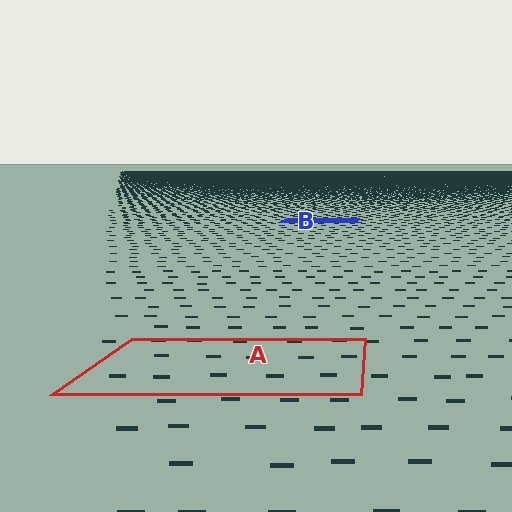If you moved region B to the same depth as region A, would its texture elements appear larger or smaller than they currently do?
They would appear larger. At a closer depth, the same texture elements are projected at a bigger on-screen size.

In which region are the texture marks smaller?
The texture marks are smaller in region B, because it is farther away.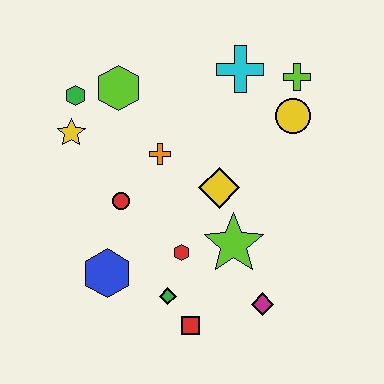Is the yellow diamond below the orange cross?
Yes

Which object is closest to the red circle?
The orange cross is closest to the red circle.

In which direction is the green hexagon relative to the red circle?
The green hexagon is above the red circle.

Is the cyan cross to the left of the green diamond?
No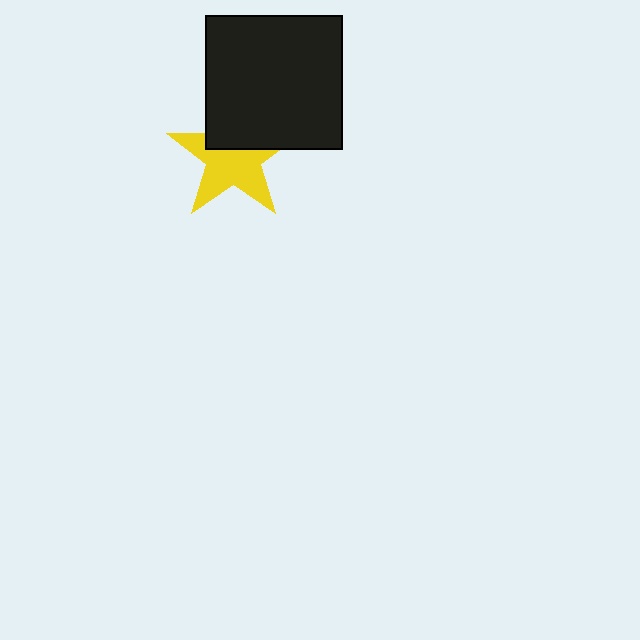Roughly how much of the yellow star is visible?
About half of it is visible (roughly 63%).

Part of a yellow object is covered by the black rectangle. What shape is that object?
It is a star.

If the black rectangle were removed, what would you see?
You would see the complete yellow star.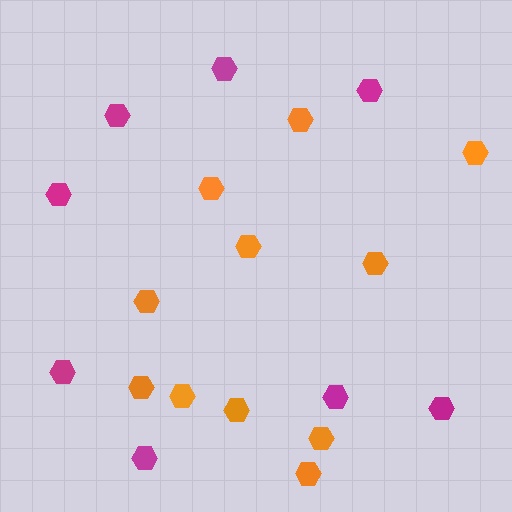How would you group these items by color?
There are 2 groups: one group of magenta hexagons (8) and one group of orange hexagons (11).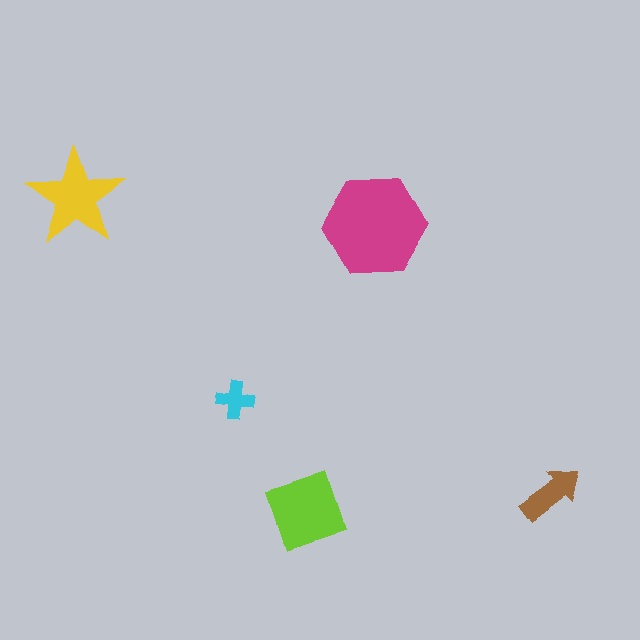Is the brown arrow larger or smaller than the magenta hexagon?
Smaller.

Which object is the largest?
The magenta hexagon.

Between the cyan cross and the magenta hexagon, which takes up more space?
The magenta hexagon.